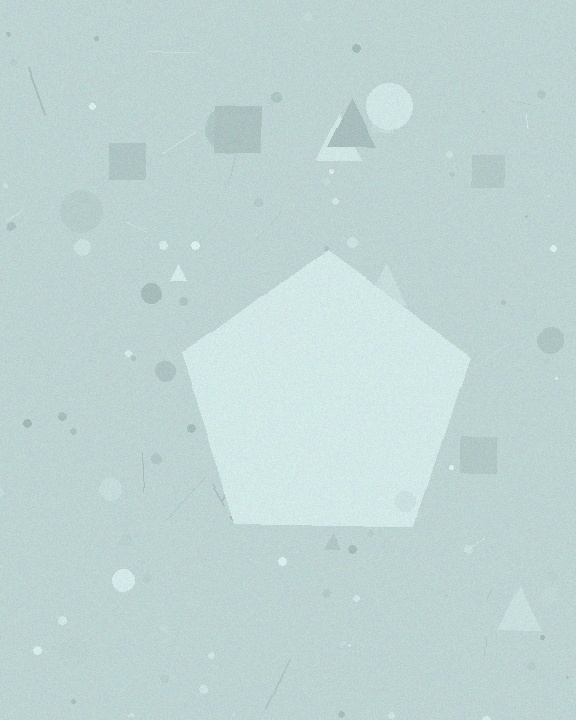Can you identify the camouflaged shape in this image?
The camouflaged shape is a pentagon.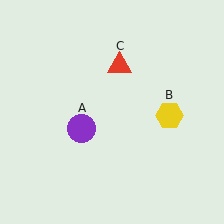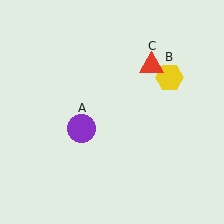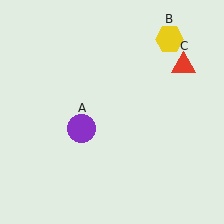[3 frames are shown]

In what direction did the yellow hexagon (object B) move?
The yellow hexagon (object B) moved up.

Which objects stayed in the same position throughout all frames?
Purple circle (object A) remained stationary.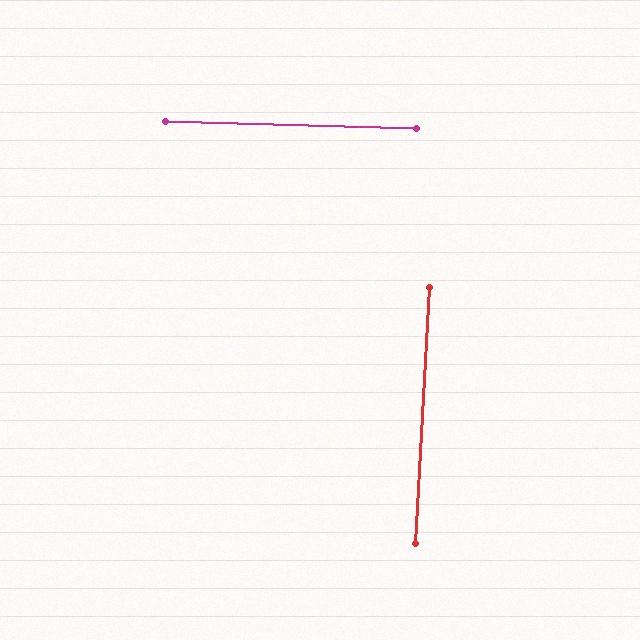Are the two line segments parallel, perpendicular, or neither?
Perpendicular — they meet at approximately 89°.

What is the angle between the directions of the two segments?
Approximately 89 degrees.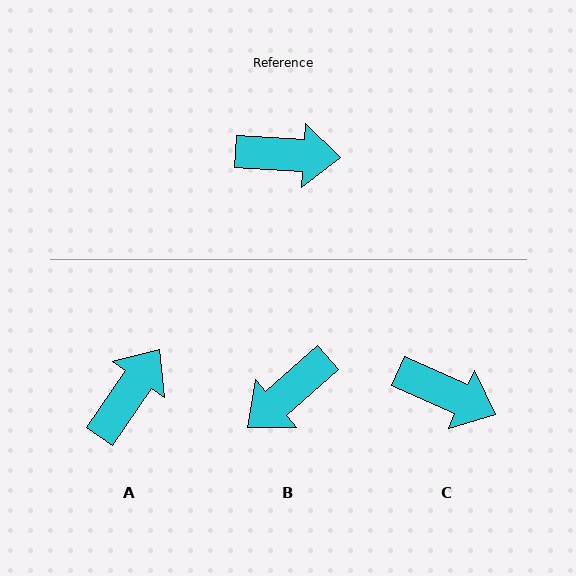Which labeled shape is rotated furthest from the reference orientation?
B, about 136 degrees away.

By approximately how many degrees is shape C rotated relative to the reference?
Approximately 21 degrees clockwise.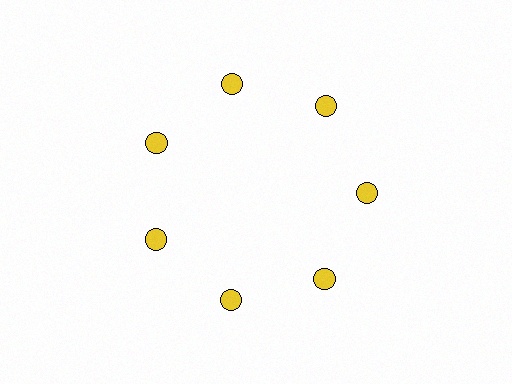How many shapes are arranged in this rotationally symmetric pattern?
There are 7 shapes, arranged in 7 groups of 1.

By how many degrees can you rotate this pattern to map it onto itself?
The pattern maps onto itself every 51 degrees of rotation.